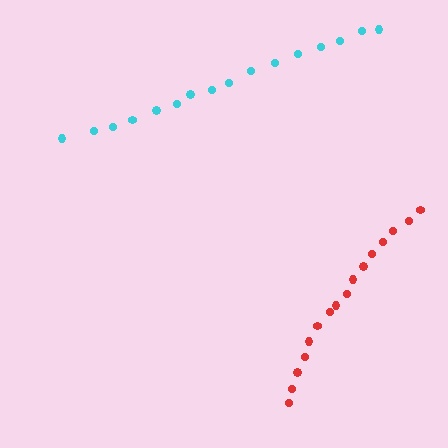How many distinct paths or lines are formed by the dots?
There are 2 distinct paths.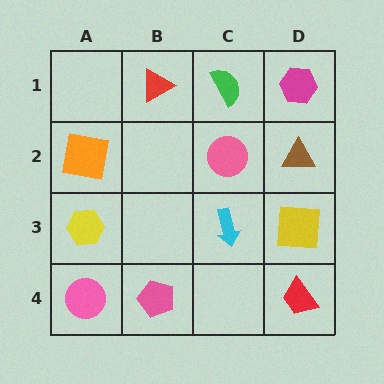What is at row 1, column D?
A magenta hexagon.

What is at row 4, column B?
A pink pentagon.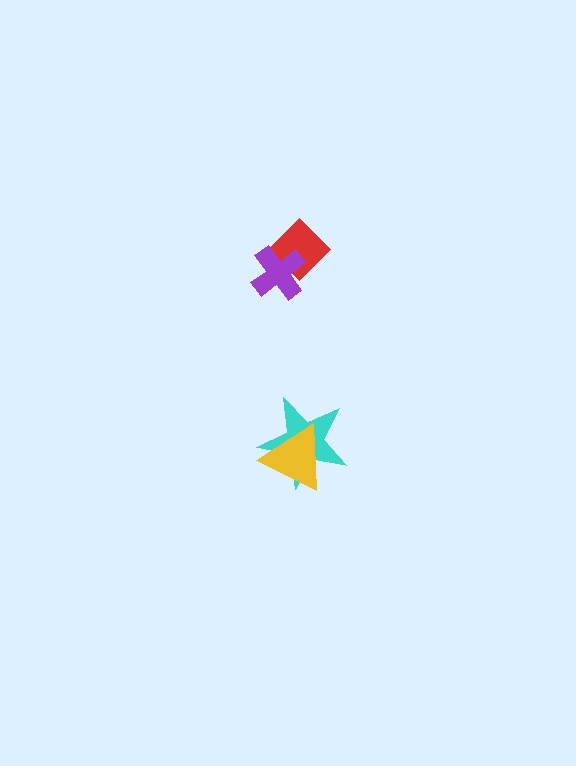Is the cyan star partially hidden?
Yes, it is partially covered by another shape.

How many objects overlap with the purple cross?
1 object overlaps with the purple cross.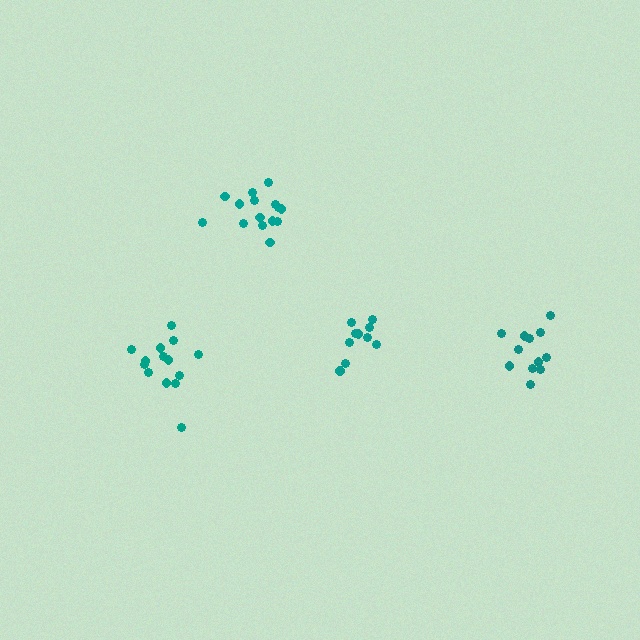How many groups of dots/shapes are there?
There are 4 groups.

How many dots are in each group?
Group 1: 10 dots, Group 2: 12 dots, Group 3: 14 dots, Group 4: 15 dots (51 total).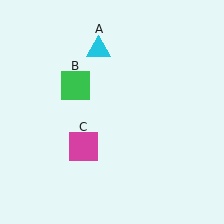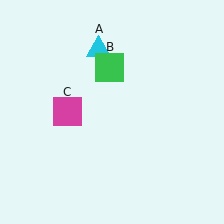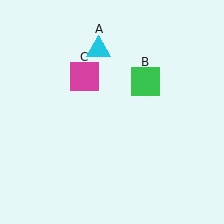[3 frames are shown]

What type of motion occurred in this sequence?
The green square (object B), magenta square (object C) rotated clockwise around the center of the scene.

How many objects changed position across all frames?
2 objects changed position: green square (object B), magenta square (object C).